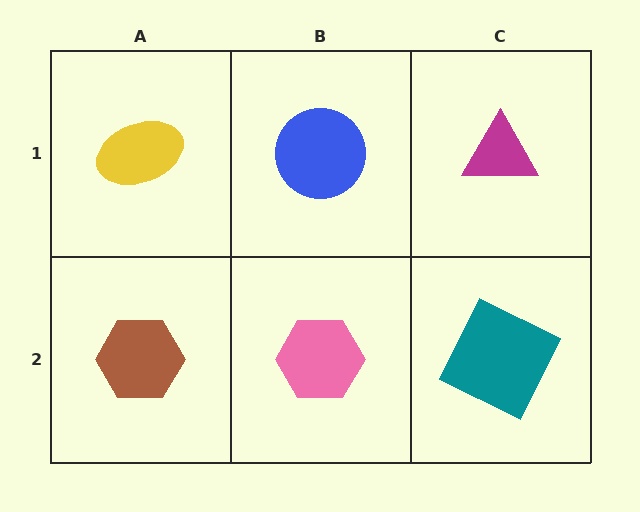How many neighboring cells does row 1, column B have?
3.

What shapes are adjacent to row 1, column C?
A teal square (row 2, column C), a blue circle (row 1, column B).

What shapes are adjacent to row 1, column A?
A brown hexagon (row 2, column A), a blue circle (row 1, column B).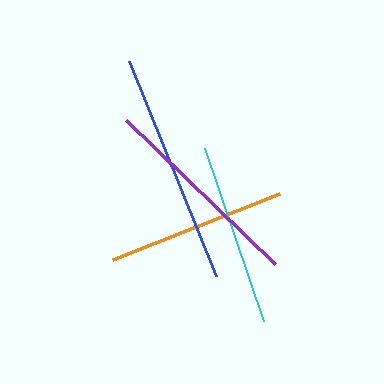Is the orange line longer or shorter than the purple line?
The purple line is longer than the orange line.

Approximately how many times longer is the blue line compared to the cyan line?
The blue line is approximately 1.3 times the length of the cyan line.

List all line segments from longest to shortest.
From longest to shortest: blue, purple, cyan, orange.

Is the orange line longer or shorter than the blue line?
The blue line is longer than the orange line.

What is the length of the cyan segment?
The cyan segment is approximately 182 pixels long.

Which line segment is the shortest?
The orange line is the shortest at approximately 180 pixels.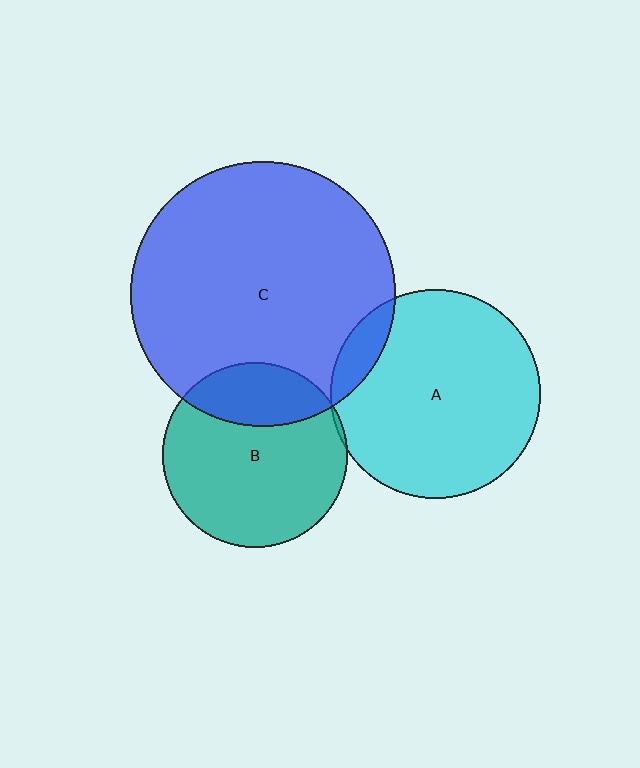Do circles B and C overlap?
Yes.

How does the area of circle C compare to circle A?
Approximately 1.6 times.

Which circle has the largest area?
Circle C (blue).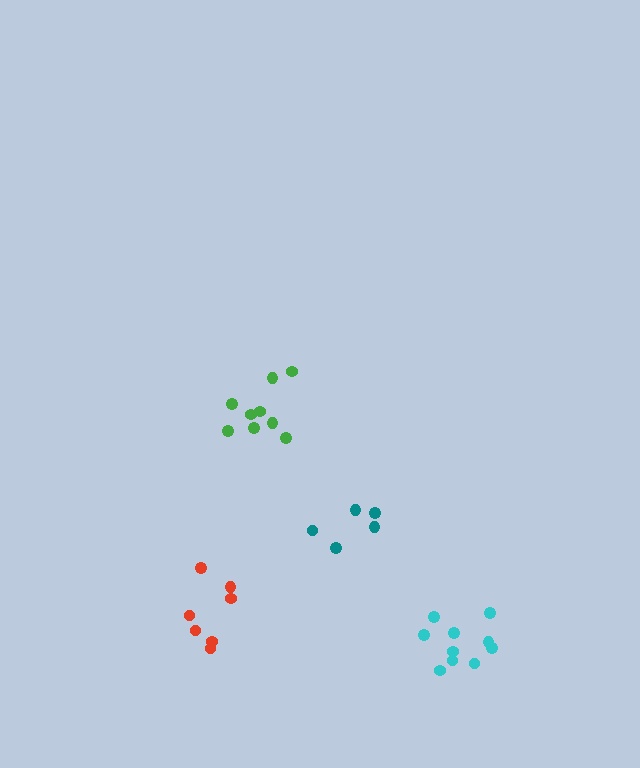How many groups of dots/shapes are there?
There are 4 groups.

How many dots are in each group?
Group 1: 10 dots, Group 2: 9 dots, Group 3: 5 dots, Group 4: 7 dots (31 total).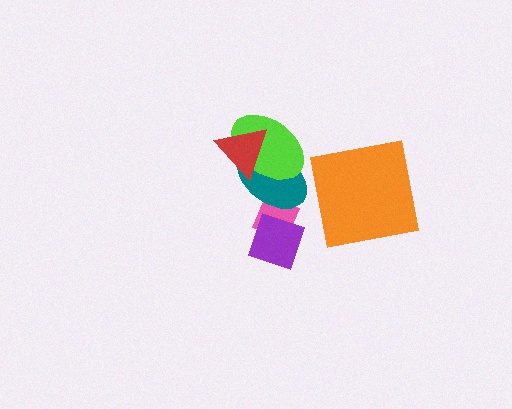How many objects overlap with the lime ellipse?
2 objects overlap with the lime ellipse.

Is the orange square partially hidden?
No, no other shape covers it.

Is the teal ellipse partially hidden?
Yes, it is partially covered by another shape.